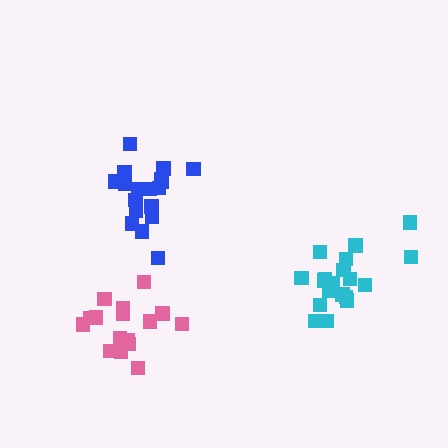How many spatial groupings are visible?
There are 3 spatial groupings.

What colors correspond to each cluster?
The clusters are colored: blue, pink, cyan.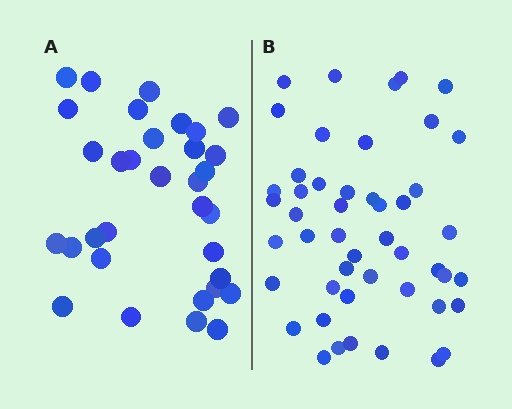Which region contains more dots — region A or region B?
Region B (the right region) has more dots.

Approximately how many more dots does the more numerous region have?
Region B has approximately 15 more dots than region A.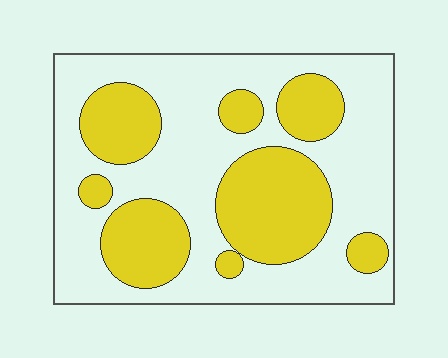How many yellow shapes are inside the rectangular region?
8.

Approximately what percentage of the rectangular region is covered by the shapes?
Approximately 35%.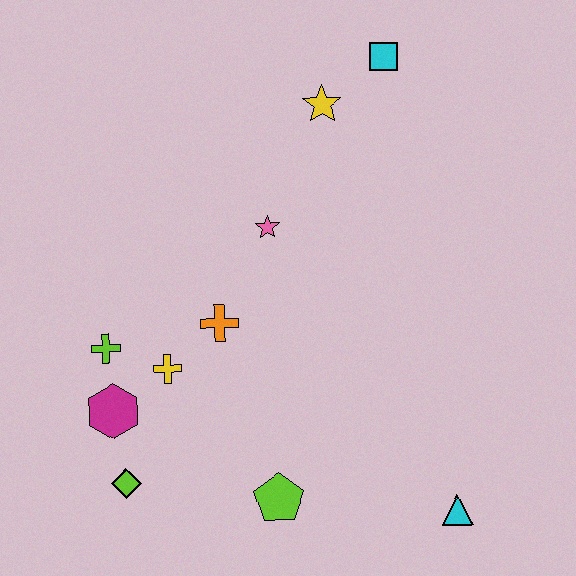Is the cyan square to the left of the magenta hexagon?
No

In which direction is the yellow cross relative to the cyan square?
The yellow cross is below the cyan square.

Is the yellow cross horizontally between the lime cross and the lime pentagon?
Yes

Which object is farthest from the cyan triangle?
The cyan square is farthest from the cyan triangle.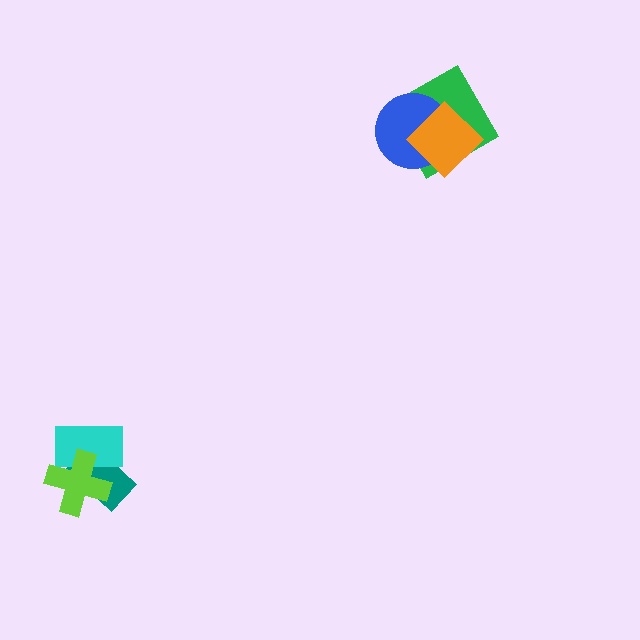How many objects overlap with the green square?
2 objects overlap with the green square.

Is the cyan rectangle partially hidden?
Yes, it is partially covered by another shape.